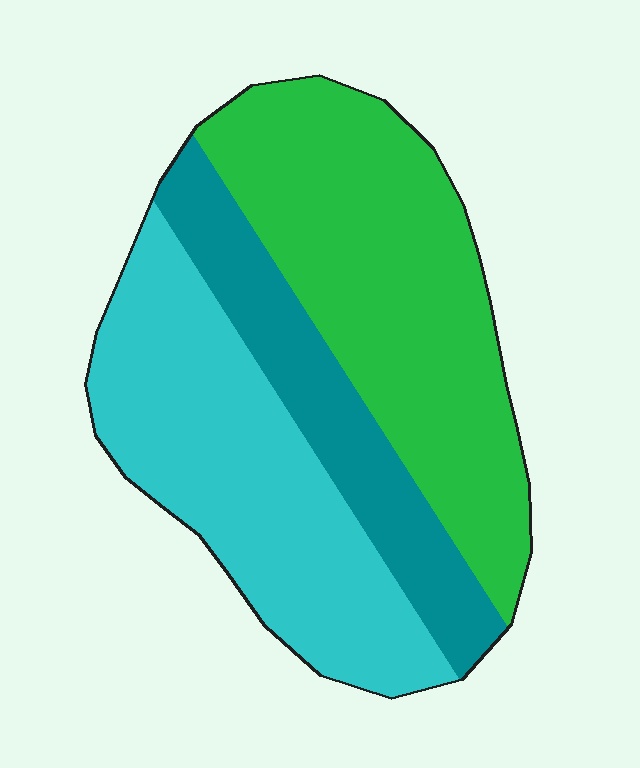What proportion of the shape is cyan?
Cyan takes up about three eighths (3/8) of the shape.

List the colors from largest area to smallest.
From largest to smallest: green, cyan, teal.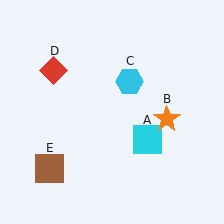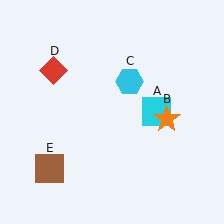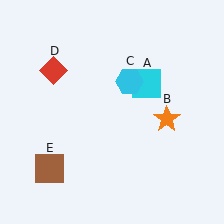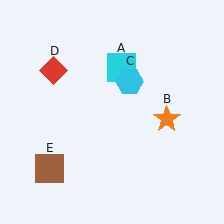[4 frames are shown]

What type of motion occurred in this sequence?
The cyan square (object A) rotated counterclockwise around the center of the scene.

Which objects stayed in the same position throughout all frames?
Orange star (object B) and cyan hexagon (object C) and red diamond (object D) and brown square (object E) remained stationary.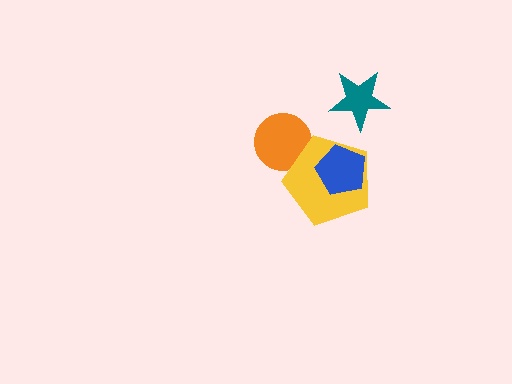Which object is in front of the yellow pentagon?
The blue pentagon is in front of the yellow pentagon.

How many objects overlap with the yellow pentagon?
2 objects overlap with the yellow pentagon.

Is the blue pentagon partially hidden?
No, no other shape covers it.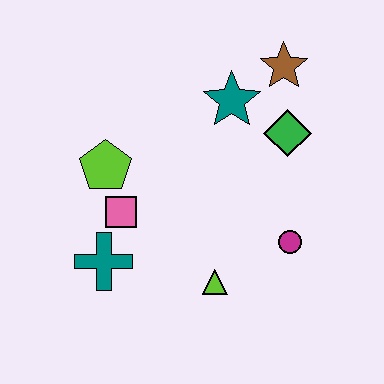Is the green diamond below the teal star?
Yes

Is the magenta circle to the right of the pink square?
Yes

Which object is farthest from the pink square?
The brown star is farthest from the pink square.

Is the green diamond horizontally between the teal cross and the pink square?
No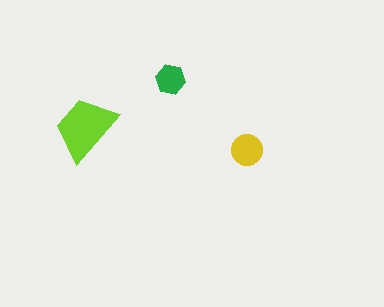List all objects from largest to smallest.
The lime trapezoid, the yellow circle, the green hexagon.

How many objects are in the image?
There are 3 objects in the image.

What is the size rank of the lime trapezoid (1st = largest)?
1st.